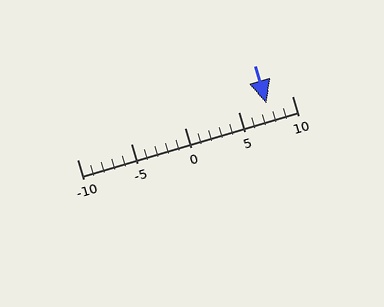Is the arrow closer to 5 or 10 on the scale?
The arrow is closer to 10.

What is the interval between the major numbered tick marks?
The major tick marks are spaced 5 units apart.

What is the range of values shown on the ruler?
The ruler shows values from -10 to 10.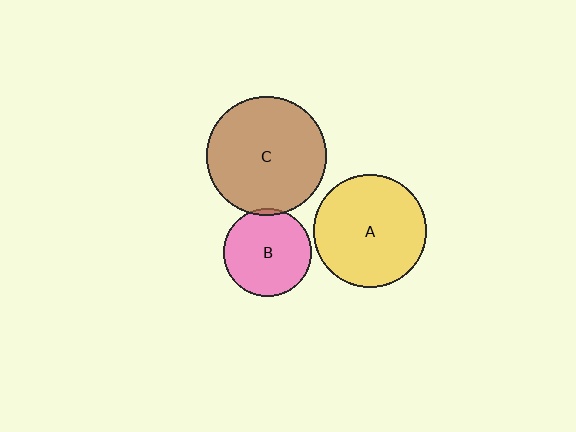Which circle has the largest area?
Circle C (brown).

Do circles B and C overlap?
Yes.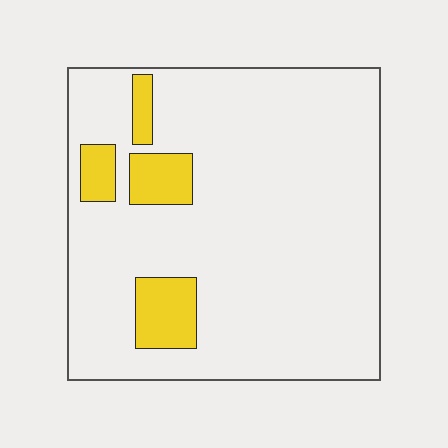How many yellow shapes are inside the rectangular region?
4.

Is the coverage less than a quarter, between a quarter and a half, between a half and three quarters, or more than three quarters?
Less than a quarter.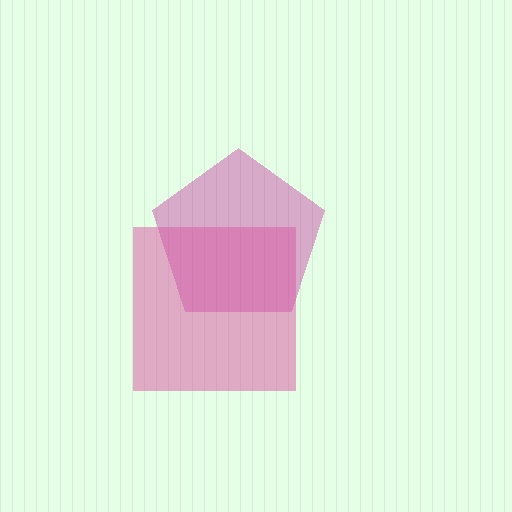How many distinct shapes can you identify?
There are 2 distinct shapes: a magenta pentagon, a pink square.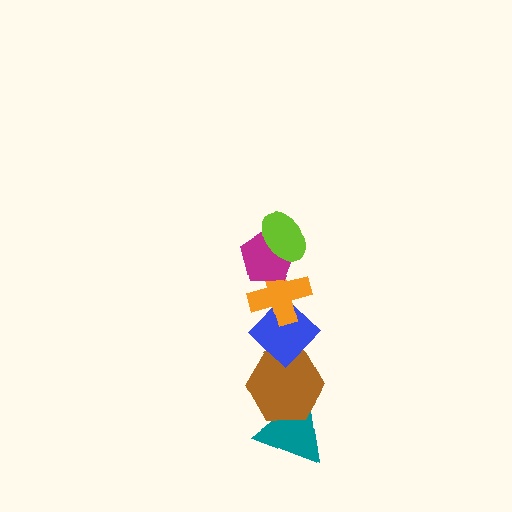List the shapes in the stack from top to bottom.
From top to bottom: the lime ellipse, the magenta pentagon, the orange cross, the blue diamond, the brown hexagon, the teal triangle.